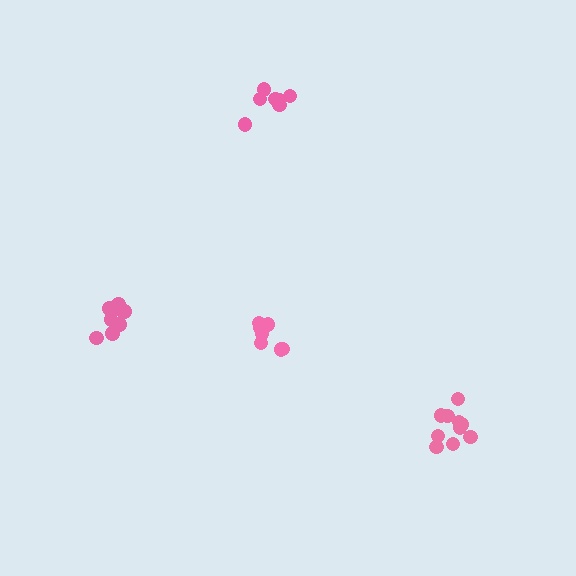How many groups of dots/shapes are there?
There are 4 groups.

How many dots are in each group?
Group 1: 9 dots, Group 2: 8 dots, Group 3: 10 dots, Group 4: 8 dots (35 total).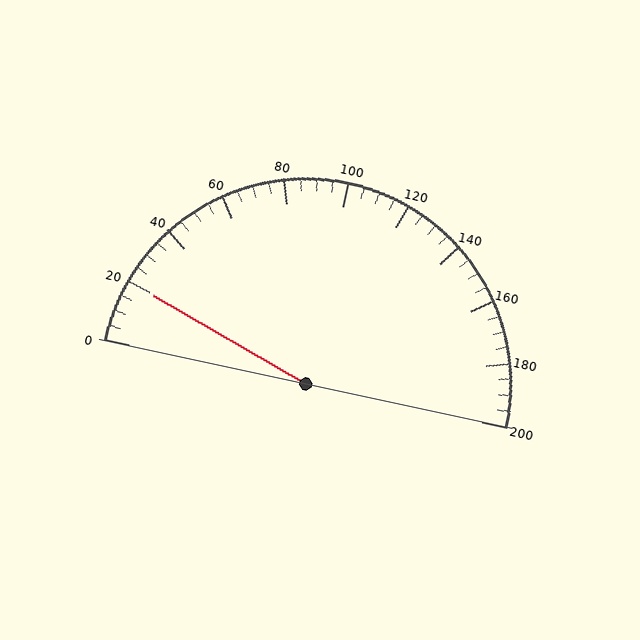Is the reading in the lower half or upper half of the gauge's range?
The reading is in the lower half of the range (0 to 200).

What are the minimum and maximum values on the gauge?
The gauge ranges from 0 to 200.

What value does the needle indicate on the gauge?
The needle indicates approximately 20.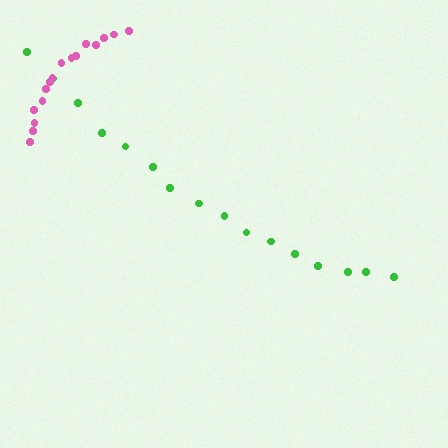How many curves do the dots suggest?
There are 2 distinct paths.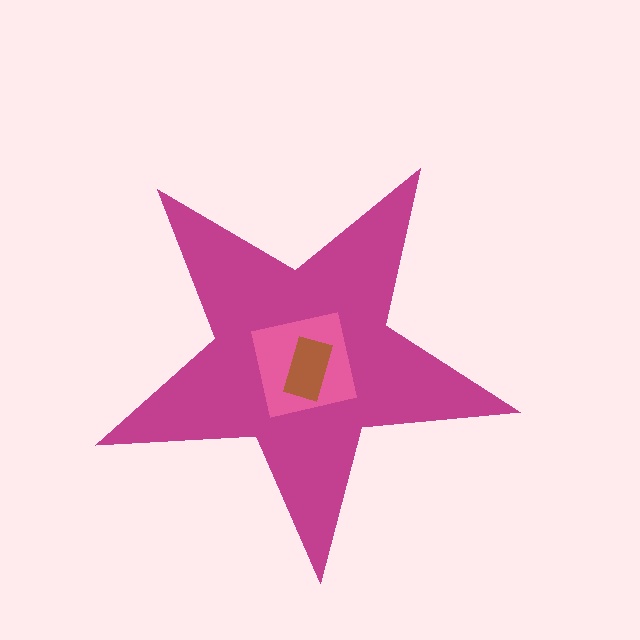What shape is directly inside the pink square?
The brown rectangle.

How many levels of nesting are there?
3.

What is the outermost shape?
The magenta star.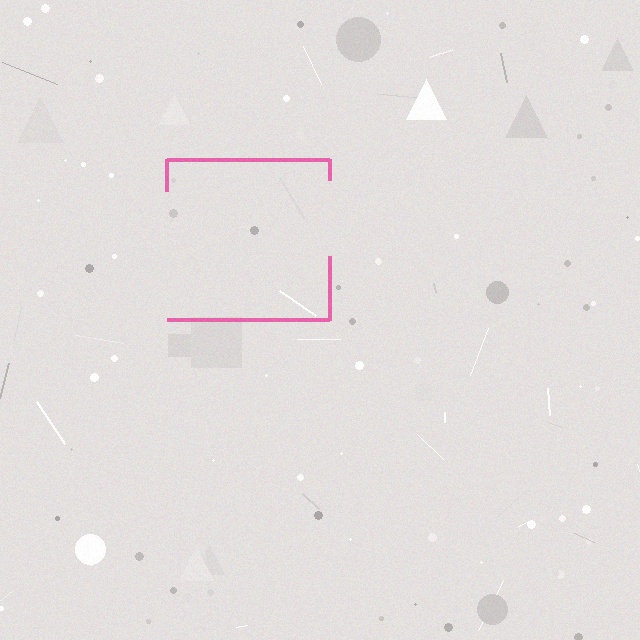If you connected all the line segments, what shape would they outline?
They would outline a square.